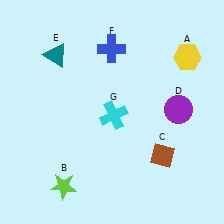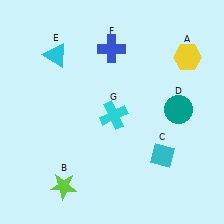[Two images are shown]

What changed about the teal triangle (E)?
In Image 1, E is teal. In Image 2, it changed to cyan.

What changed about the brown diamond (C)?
In Image 1, C is brown. In Image 2, it changed to cyan.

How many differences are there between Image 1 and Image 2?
There are 3 differences between the two images.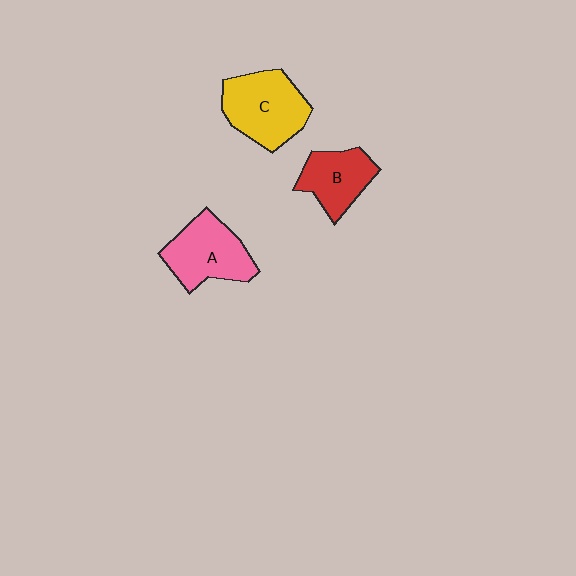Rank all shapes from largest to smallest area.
From largest to smallest: C (yellow), A (pink), B (red).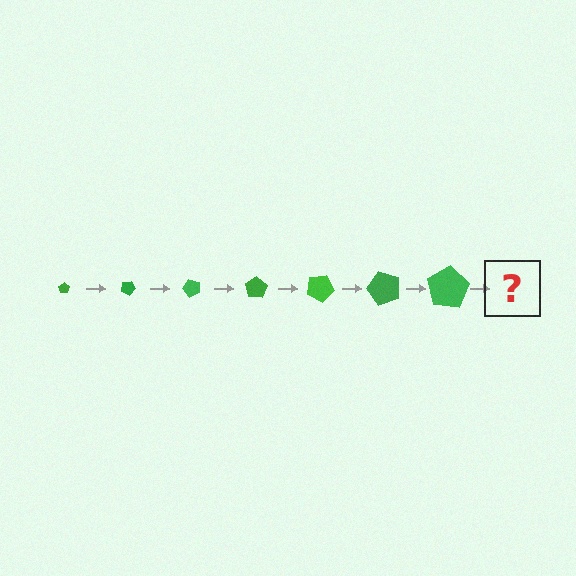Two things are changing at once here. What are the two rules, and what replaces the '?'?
The two rules are that the pentagon grows larger each step and it rotates 25 degrees each step. The '?' should be a pentagon, larger than the previous one and rotated 175 degrees from the start.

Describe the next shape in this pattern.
It should be a pentagon, larger than the previous one and rotated 175 degrees from the start.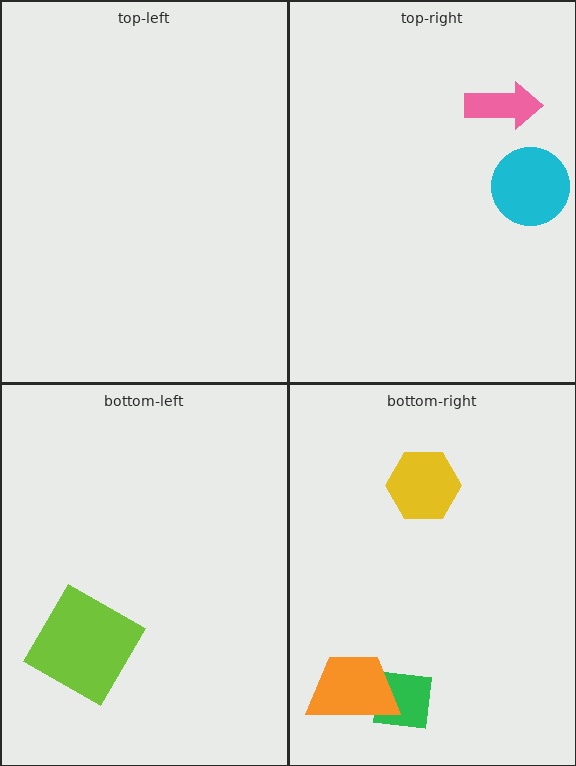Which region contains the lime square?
The bottom-left region.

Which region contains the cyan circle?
The top-right region.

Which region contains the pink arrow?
The top-right region.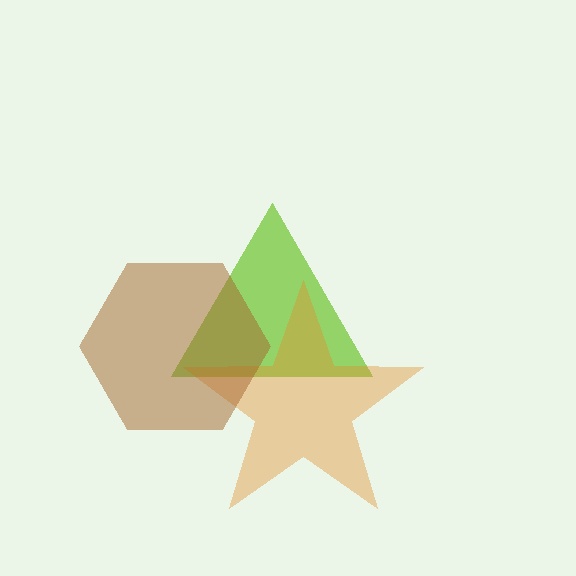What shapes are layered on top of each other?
The layered shapes are: a lime triangle, an orange star, a brown hexagon.